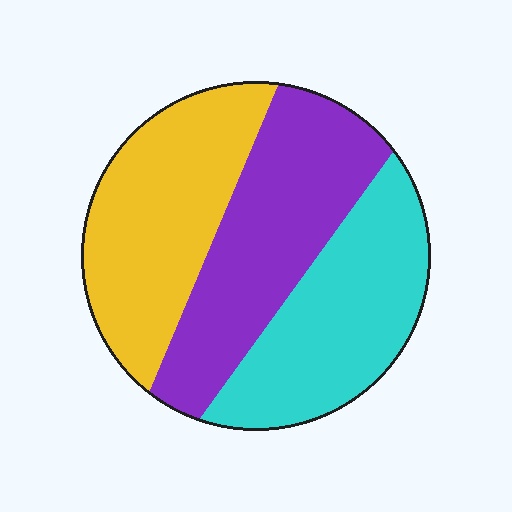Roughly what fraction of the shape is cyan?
Cyan covers 32% of the shape.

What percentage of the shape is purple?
Purple covers 34% of the shape.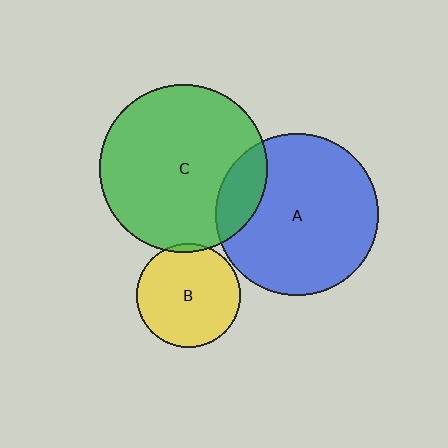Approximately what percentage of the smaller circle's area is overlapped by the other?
Approximately 5%.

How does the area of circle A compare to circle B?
Approximately 2.4 times.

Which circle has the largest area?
Circle C (green).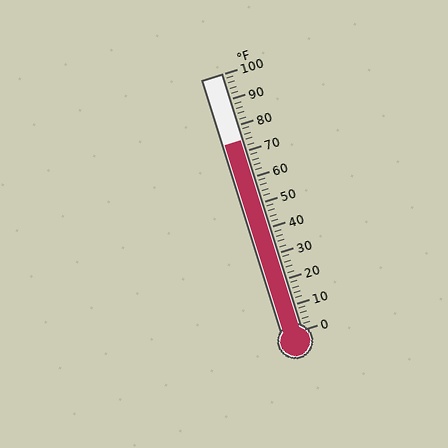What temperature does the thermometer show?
The thermometer shows approximately 74°F.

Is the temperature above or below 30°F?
The temperature is above 30°F.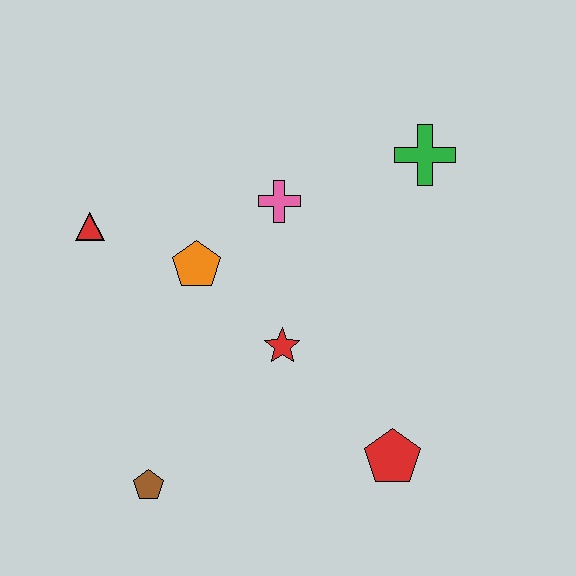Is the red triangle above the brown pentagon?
Yes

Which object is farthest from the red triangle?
The red pentagon is farthest from the red triangle.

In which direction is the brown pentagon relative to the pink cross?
The brown pentagon is below the pink cross.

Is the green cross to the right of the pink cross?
Yes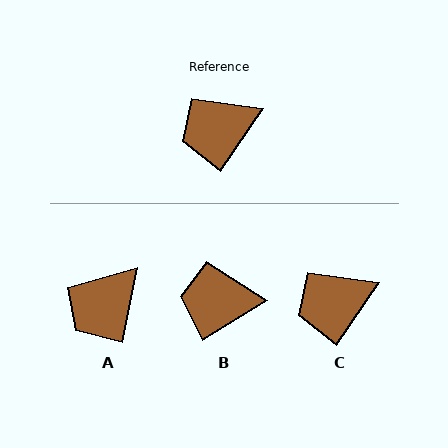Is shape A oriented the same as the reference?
No, it is off by about 23 degrees.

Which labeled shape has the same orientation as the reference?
C.